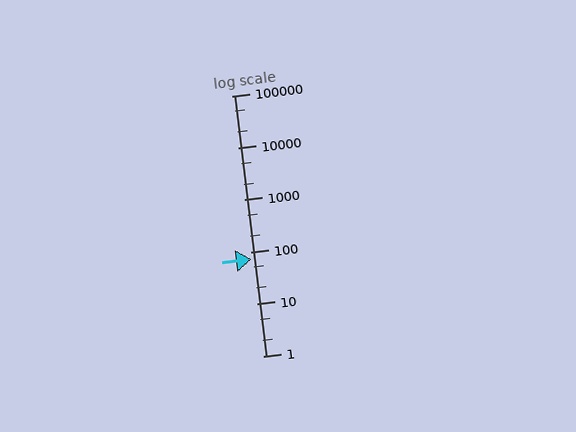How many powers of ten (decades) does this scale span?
The scale spans 5 decades, from 1 to 100000.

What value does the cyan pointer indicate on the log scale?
The pointer indicates approximately 71.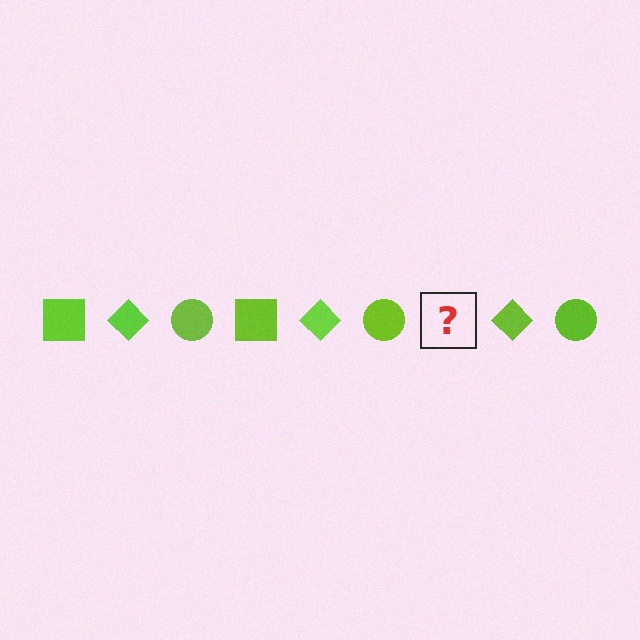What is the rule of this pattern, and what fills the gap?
The rule is that the pattern cycles through square, diamond, circle shapes in lime. The gap should be filled with a lime square.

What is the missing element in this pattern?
The missing element is a lime square.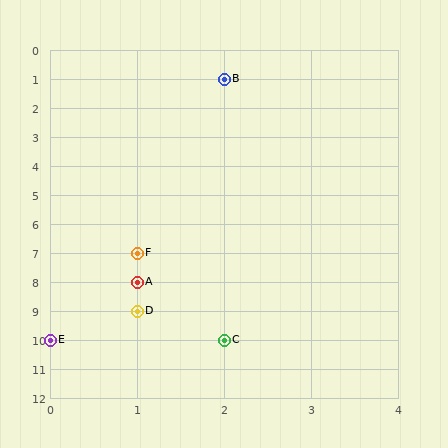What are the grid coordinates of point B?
Point B is at grid coordinates (2, 1).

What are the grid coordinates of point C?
Point C is at grid coordinates (2, 10).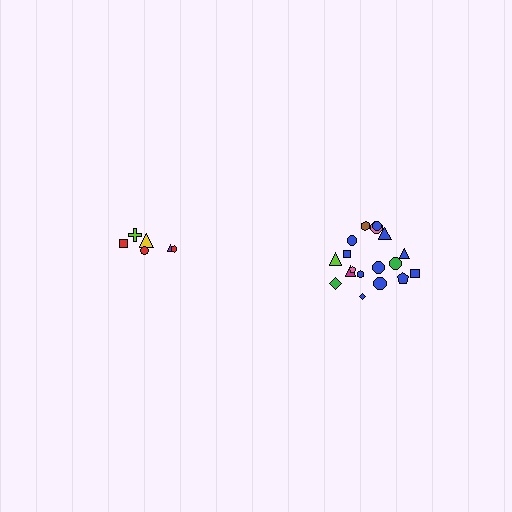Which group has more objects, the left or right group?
The right group.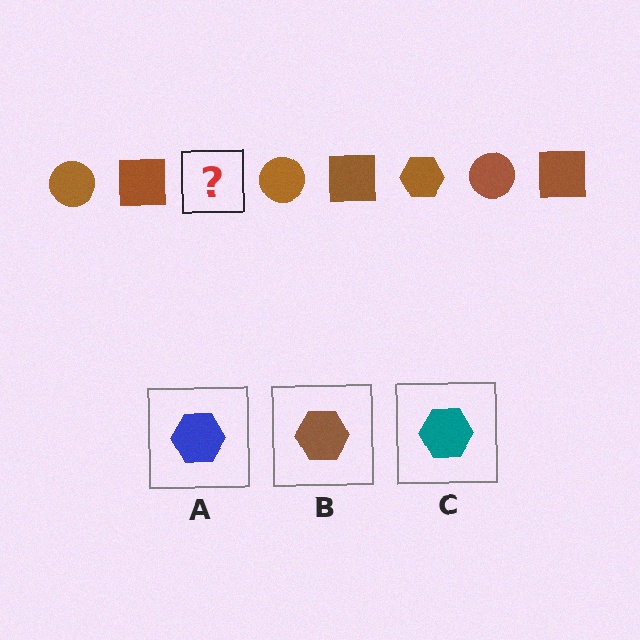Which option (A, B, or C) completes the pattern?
B.